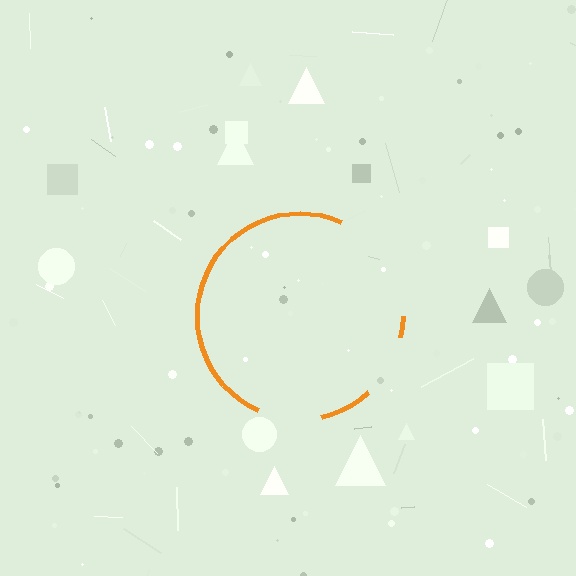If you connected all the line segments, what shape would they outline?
They would outline a circle.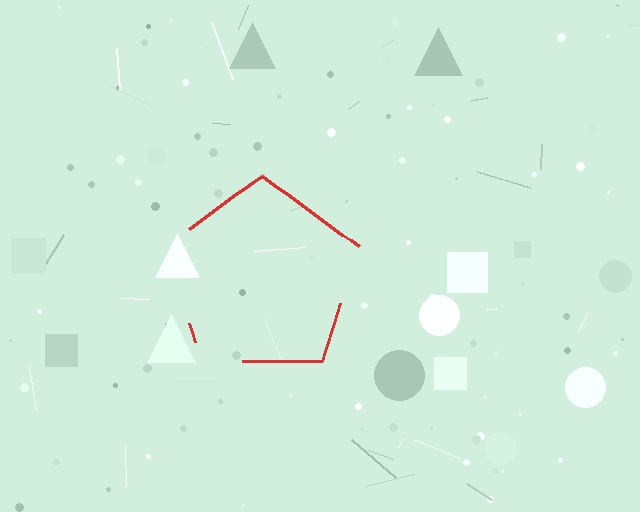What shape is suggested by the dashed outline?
The dashed outline suggests a pentagon.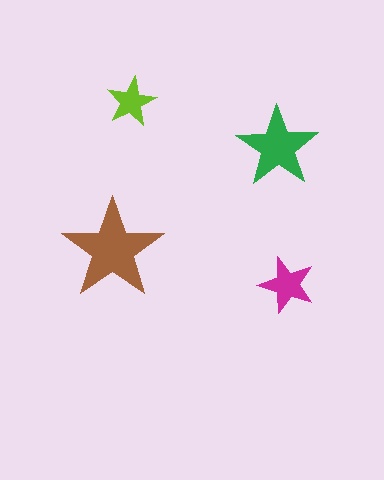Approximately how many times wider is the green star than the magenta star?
About 1.5 times wider.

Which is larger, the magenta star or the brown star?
The brown one.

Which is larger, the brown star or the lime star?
The brown one.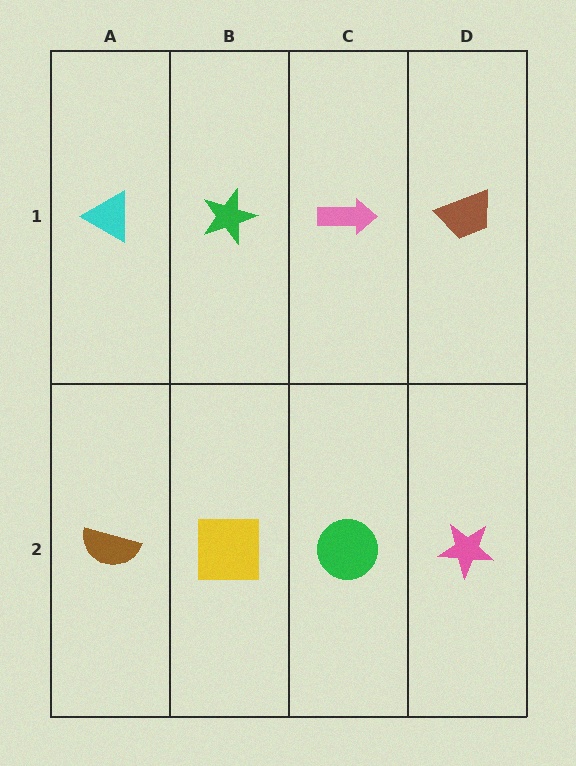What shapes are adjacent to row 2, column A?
A cyan triangle (row 1, column A), a yellow square (row 2, column B).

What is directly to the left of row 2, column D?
A green circle.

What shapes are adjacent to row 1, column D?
A pink star (row 2, column D), a pink arrow (row 1, column C).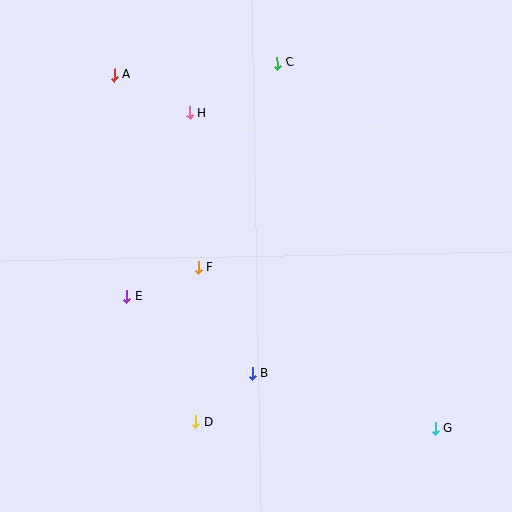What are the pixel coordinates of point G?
Point G is at (435, 428).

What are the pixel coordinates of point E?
Point E is at (126, 297).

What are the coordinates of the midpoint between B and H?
The midpoint between B and H is at (221, 243).